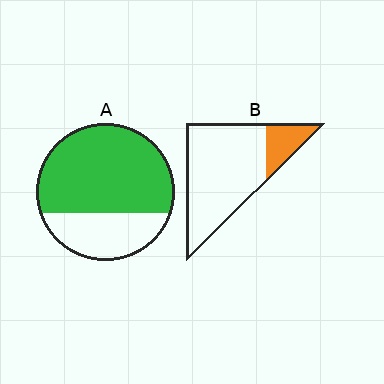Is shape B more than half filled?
No.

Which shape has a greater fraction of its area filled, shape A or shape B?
Shape A.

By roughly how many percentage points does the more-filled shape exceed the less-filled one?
By roughly 50 percentage points (A over B).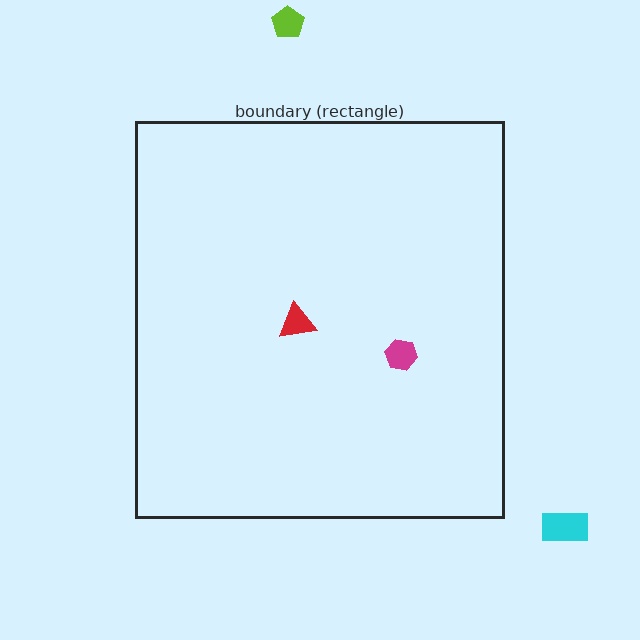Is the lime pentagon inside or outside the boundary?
Outside.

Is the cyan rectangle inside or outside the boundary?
Outside.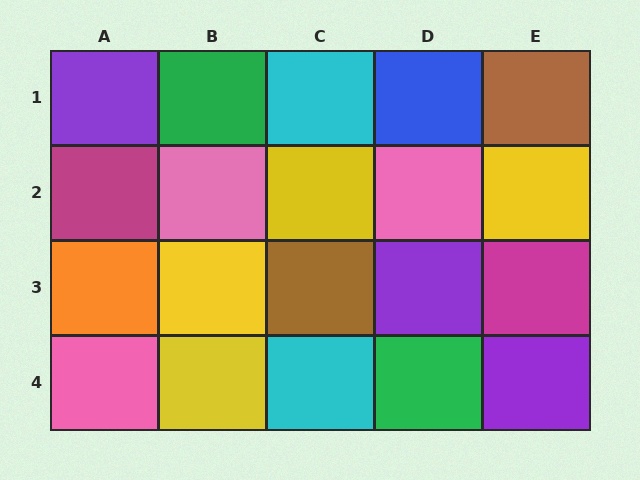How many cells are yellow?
4 cells are yellow.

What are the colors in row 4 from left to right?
Pink, yellow, cyan, green, purple.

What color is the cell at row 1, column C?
Cyan.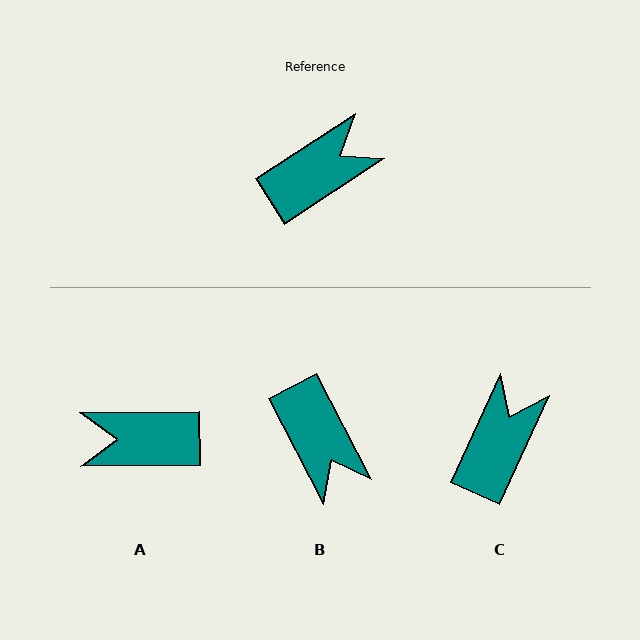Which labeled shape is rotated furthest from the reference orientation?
A, about 148 degrees away.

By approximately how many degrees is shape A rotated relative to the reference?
Approximately 148 degrees counter-clockwise.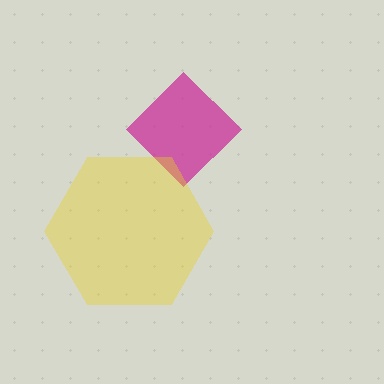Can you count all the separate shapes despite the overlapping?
Yes, there are 2 separate shapes.